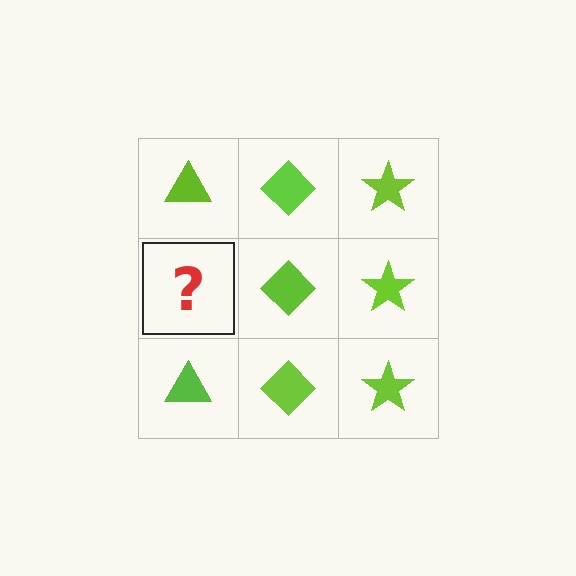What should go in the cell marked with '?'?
The missing cell should contain a lime triangle.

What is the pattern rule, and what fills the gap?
The rule is that each column has a consistent shape. The gap should be filled with a lime triangle.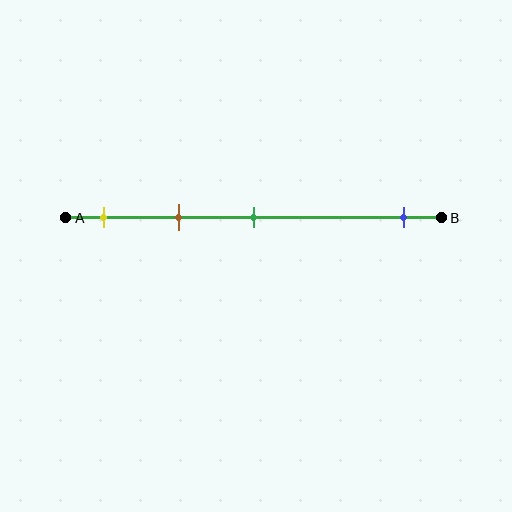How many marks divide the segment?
There are 4 marks dividing the segment.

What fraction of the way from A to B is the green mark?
The green mark is approximately 50% (0.5) of the way from A to B.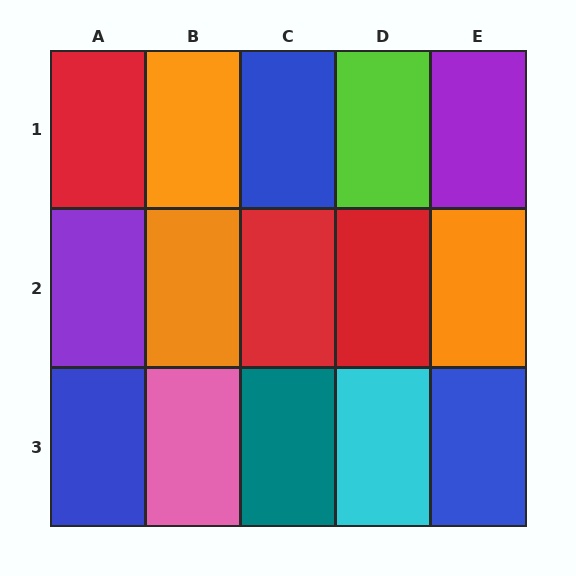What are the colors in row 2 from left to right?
Purple, orange, red, red, orange.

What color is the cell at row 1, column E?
Purple.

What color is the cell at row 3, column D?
Cyan.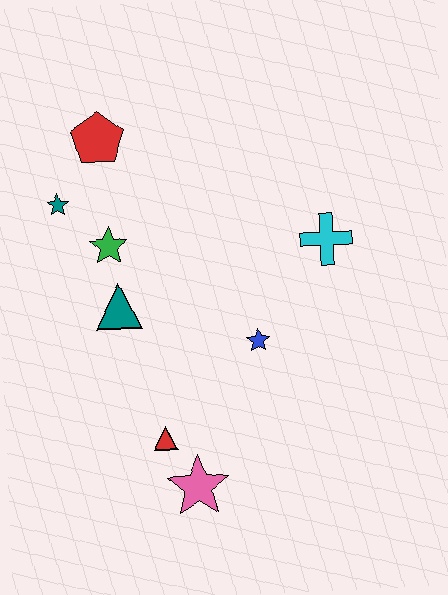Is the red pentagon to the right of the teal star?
Yes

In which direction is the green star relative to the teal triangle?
The green star is above the teal triangle.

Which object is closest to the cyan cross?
The blue star is closest to the cyan cross.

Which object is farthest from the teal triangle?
The cyan cross is farthest from the teal triangle.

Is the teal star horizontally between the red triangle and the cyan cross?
No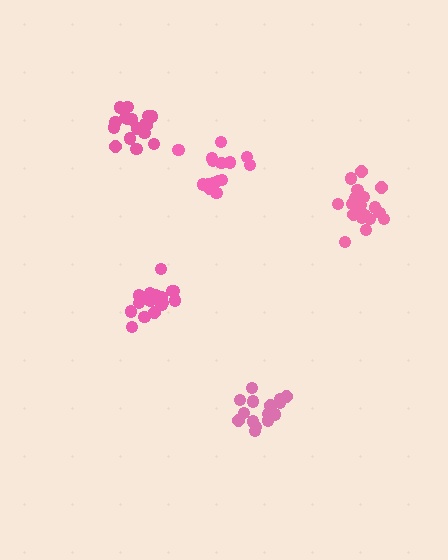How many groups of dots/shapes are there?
There are 5 groups.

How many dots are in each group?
Group 1: 17 dots, Group 2: 18 dots, Group 3: 16 dots, Group 4: 19 dots, Group 5: 15 dots (85 total).